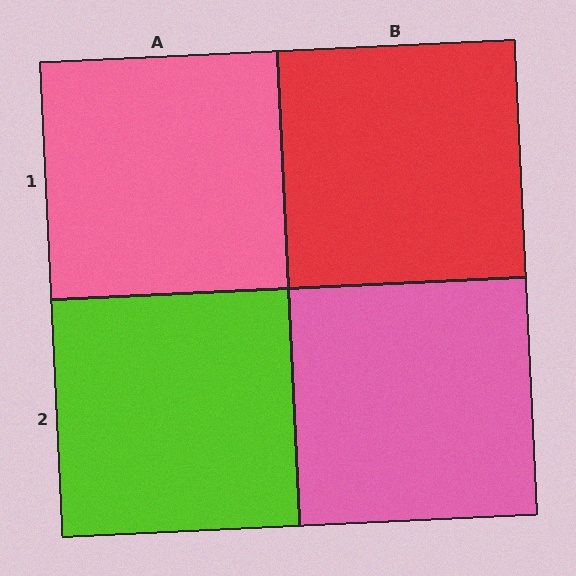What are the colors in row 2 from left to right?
Lime, pink.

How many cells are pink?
2 cells are pink.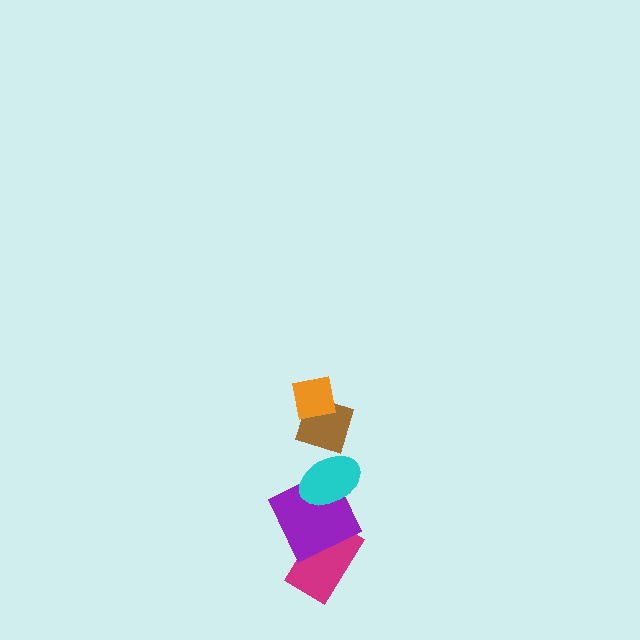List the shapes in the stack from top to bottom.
From top to bottom: the orange square, the brown diamond, the cyan ellipse, the purple square, the magenta rectangle.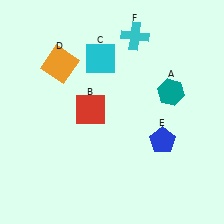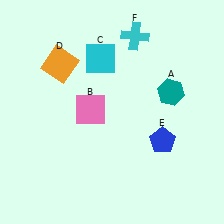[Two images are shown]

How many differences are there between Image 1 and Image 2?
There is 1 difference between the two images.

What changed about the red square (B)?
In Image 1, B is red. In Image 2, it changed to pink.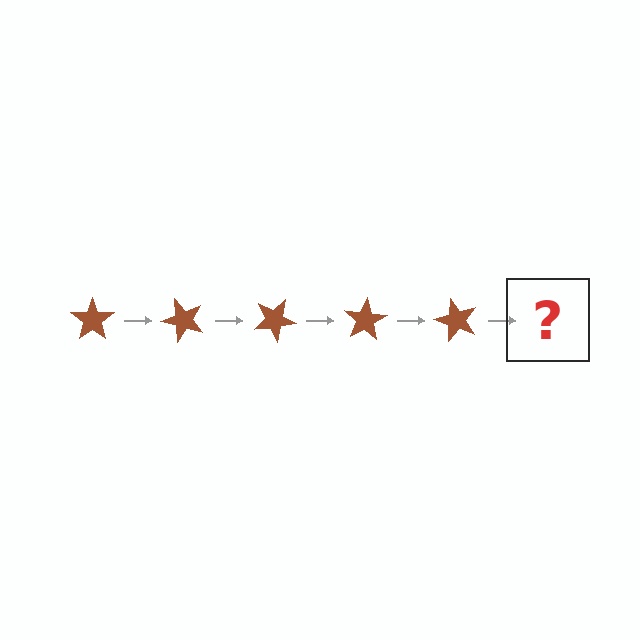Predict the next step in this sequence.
The next step is a brown star rotated 250 degrees.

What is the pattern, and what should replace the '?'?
The pattern is that the star rotates 50 degrees each step. The '?' should be a brown star rotated 250 degrees.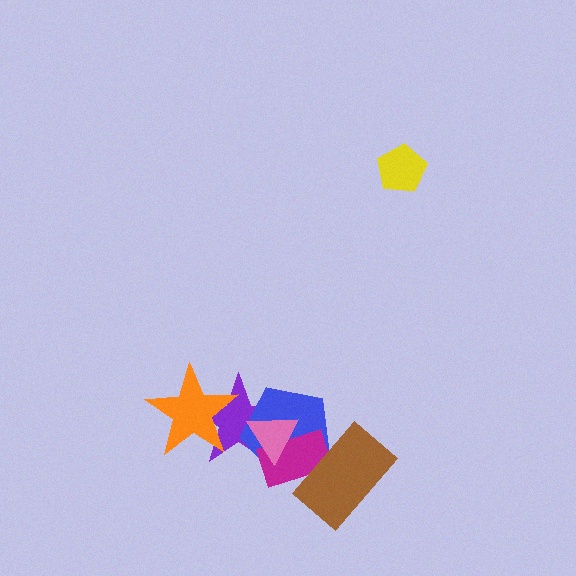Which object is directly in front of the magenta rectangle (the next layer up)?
The brown rectangle is directly in front of the magenta rectangle.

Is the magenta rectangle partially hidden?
Yes, it is partially covered by another shape.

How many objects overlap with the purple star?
4 objects overlap with the purple star.